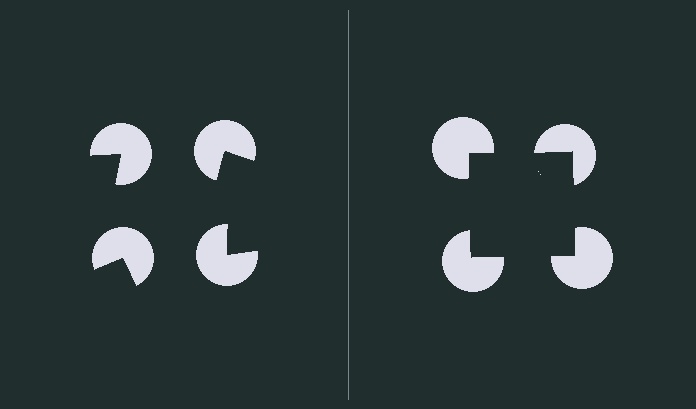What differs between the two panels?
The pac-man discs are positioned identically on both sides; only the wedge orientations differ. On the right they align to a square; on the left they are misaligned.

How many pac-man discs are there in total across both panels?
8 — 4 on each side.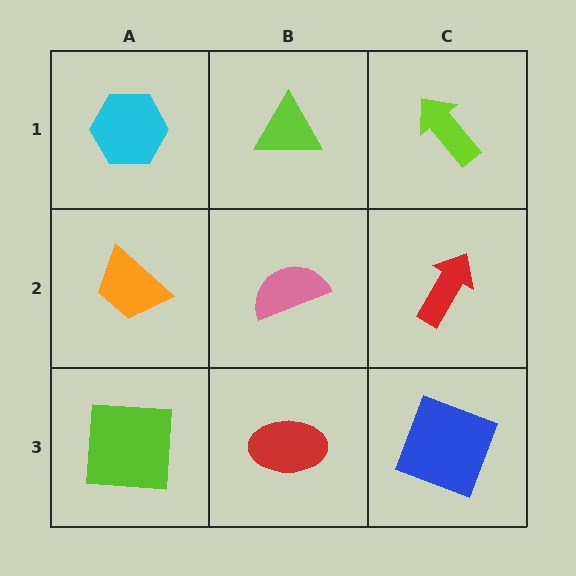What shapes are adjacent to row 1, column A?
An orange trapezoid (row 2, column A), a lime triangle (row 1, column B).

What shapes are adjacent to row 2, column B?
A lime triangle (row 1, column B), a red ellipse (row 3, column B), an orange trapezoid (row 2, column A), a red arrow (row 2, column C).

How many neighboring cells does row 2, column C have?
3.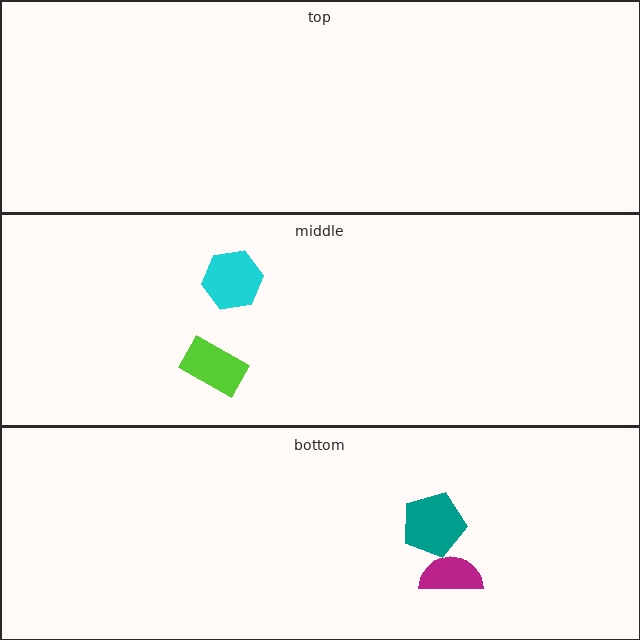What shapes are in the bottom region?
The magenta semicircle, the teal pentagon.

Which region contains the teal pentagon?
The bottom region.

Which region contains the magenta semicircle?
The bottom region.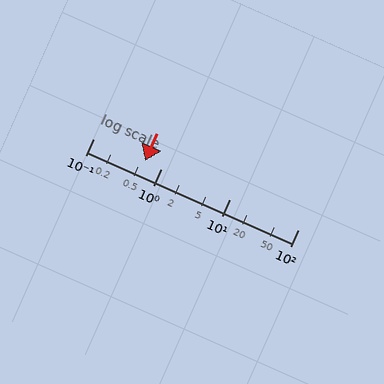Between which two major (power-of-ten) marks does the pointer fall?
The pointer is between 0.1 and 1.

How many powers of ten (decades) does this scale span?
The scale spans 3 decades, from 0.1 to 100.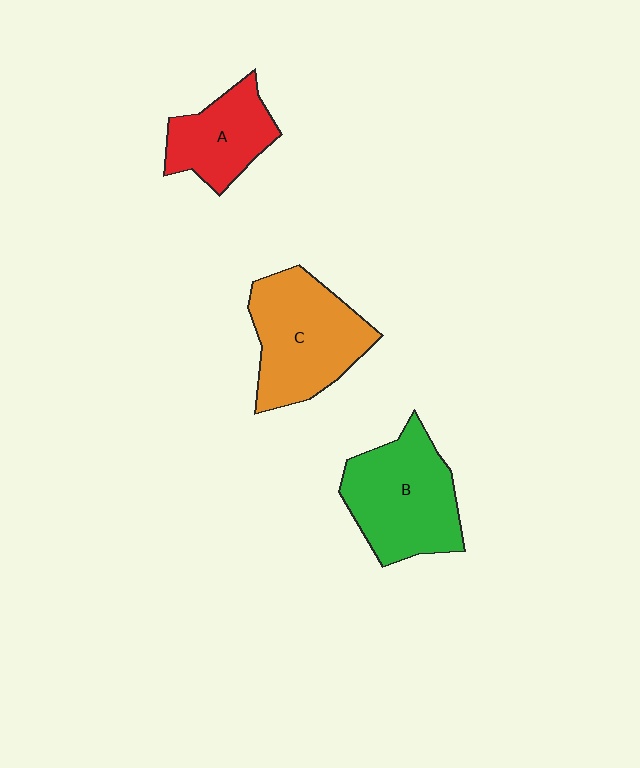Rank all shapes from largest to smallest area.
From largest to smallest: C (orange), B (green), A (red).